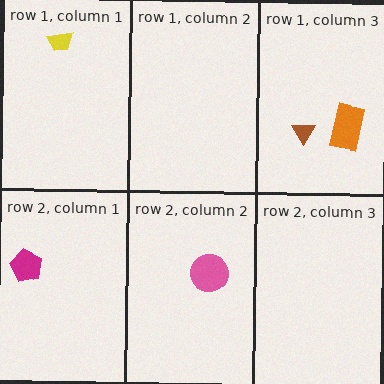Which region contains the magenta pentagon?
The row 2, column 1 region.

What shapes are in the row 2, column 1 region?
The magenta pentagon.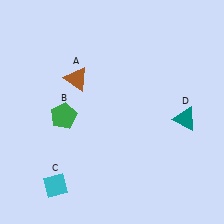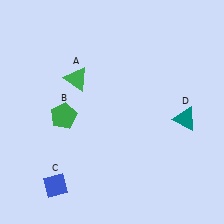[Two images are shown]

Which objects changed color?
A changed from brown to green. C changed from cyan to blue.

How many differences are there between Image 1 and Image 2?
There are 2 differences between the two images.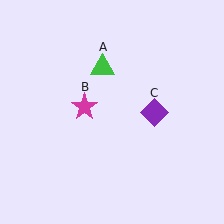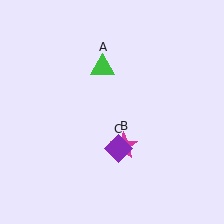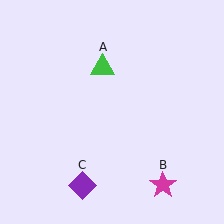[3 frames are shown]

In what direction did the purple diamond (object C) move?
The purple diamond (object C) moved down and to the left.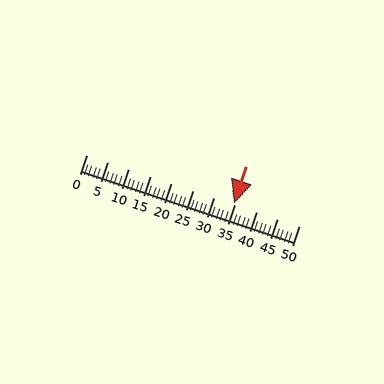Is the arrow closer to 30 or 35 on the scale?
The arrow is closer to 35.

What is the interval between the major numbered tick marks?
The major tick marks are spaced 5 units apart.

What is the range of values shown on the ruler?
The ruler shows values from 0 to 50.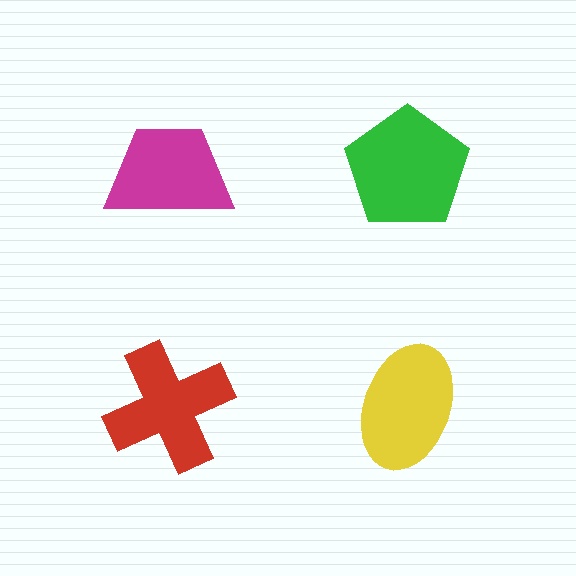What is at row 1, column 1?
A magenta trapezoid.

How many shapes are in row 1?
2 shapes.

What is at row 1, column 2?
A green pentagon.